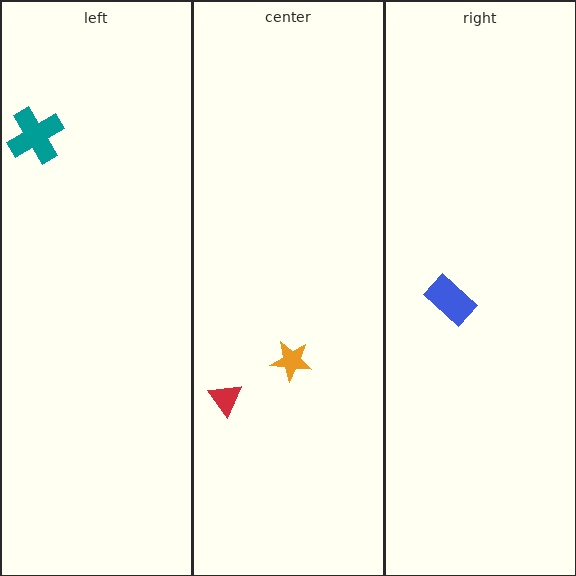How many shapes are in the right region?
1.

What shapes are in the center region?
The red triangle, the orange star.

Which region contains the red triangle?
The center region.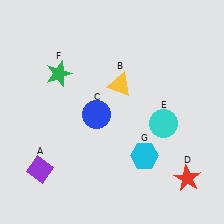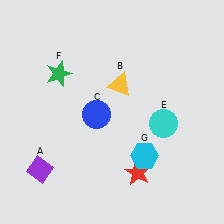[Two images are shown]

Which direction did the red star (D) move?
The red star (D) moved left.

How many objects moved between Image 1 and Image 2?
1 object moved between the two images.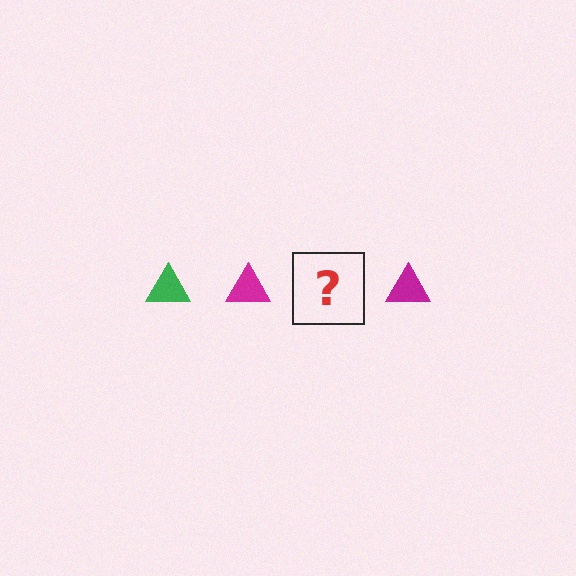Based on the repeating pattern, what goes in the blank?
The blank should be a green triangle.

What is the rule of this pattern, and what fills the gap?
The rule is that the pattern cycles through green, magenta triangles. The gap should be filled with a green triangle.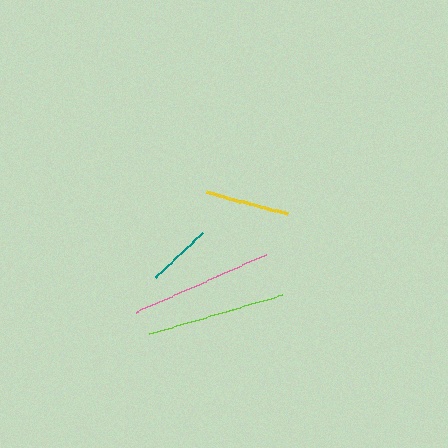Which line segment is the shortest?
The teal line is the shortest at approximately 66 pixels.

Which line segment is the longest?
The pink line is the longest at approximately 142 pixels.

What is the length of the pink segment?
The pink segment is approximately 142 pixels long.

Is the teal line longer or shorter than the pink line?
The pink line is longer than the teal line.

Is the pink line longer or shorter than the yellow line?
The pink line is longer than the yellow line.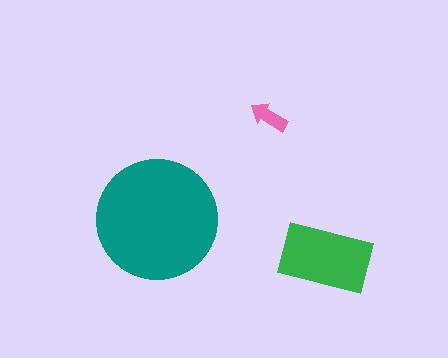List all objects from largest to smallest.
The teal circle, the green rectangle, the pink arrow.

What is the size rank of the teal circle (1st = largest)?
1st.